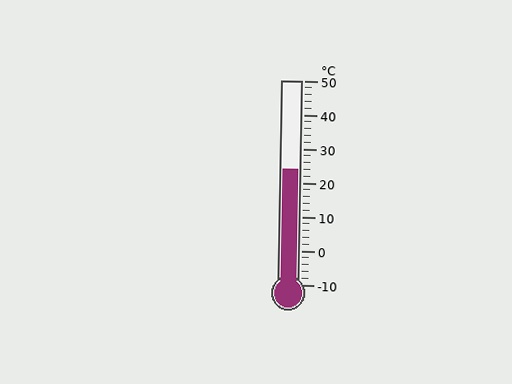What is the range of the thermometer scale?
The thermometer scale ranges from -10°C to 50°C.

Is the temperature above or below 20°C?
The temperature is above 20°C.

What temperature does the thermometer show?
The thermometer shows approximately 24°C.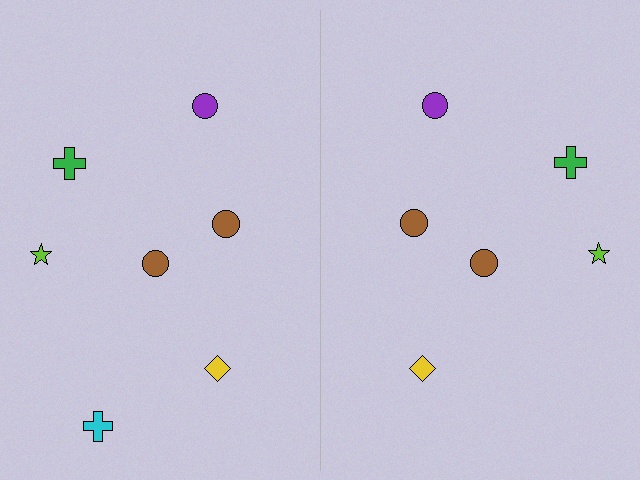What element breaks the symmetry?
A cyan cross is missing from the right side.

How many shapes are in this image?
There are 13 shapes in this image.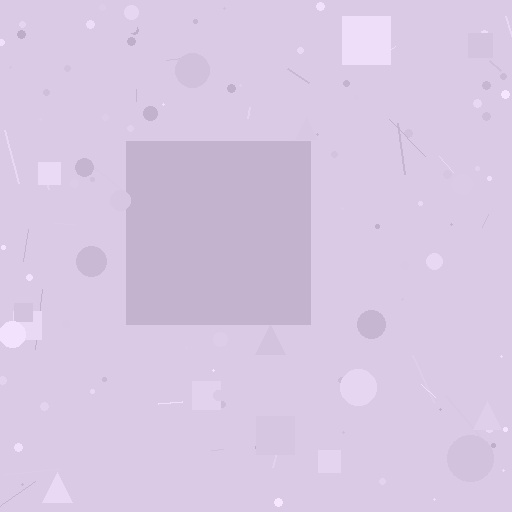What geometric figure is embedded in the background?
A square is embedded in the background.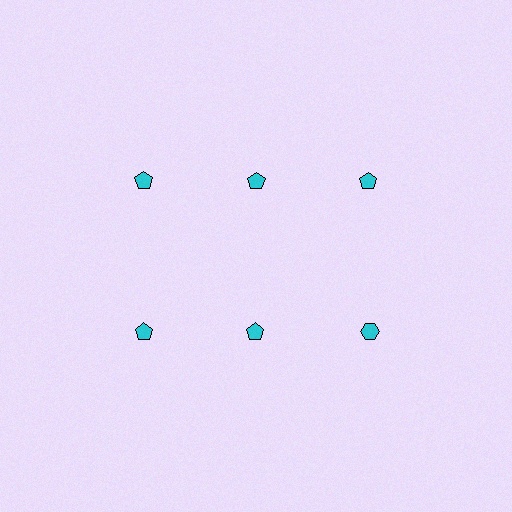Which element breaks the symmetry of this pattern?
The cyan hexagon in the second row, center column breaks the symmetry. All other shapes are cyan pentagons.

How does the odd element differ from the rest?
It has a different shape: hexagon instead of pentagon.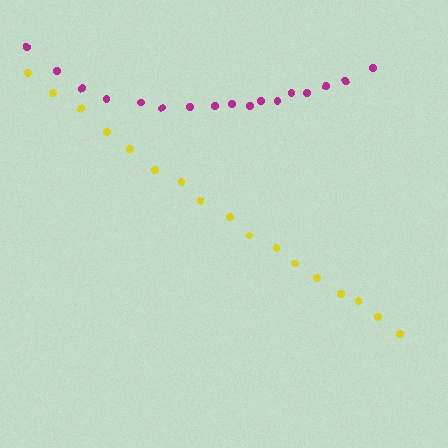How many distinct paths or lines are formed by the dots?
There are 2 distinct paths.